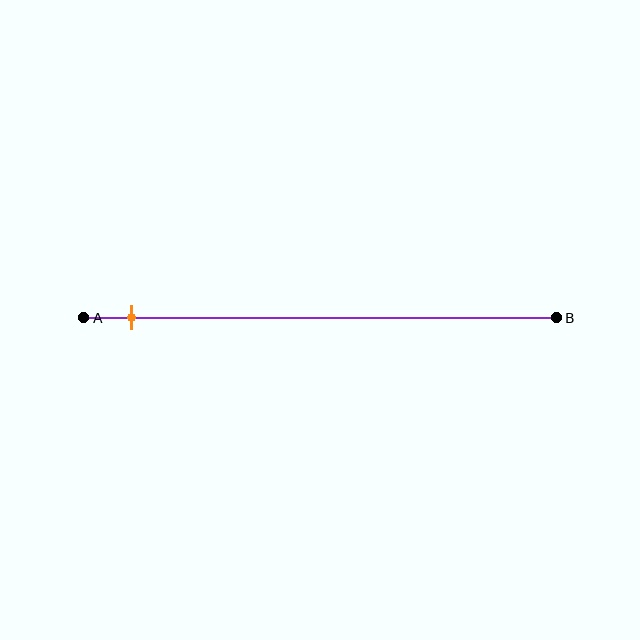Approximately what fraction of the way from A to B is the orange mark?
The orange mark is approximately 10% of the way from A to B.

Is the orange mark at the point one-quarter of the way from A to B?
No, the mark is at about 10% from A, not at the 25% one-quarter point.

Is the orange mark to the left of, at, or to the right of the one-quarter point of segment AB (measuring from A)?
The orange mark is to the left of the one-quarter point of segment AB.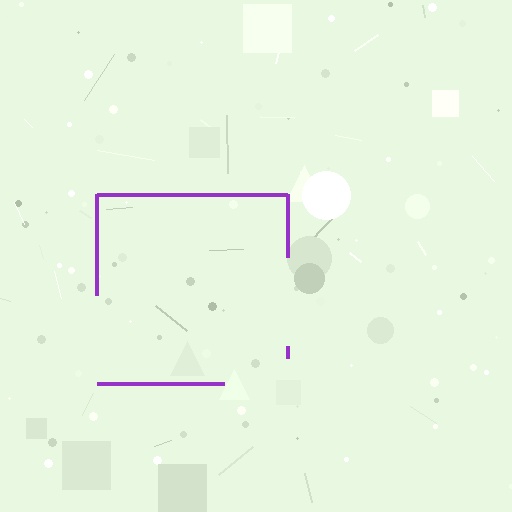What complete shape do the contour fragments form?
The contour fragments form a square.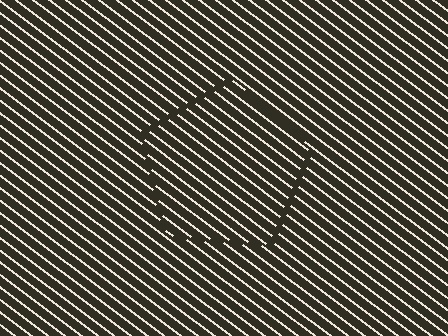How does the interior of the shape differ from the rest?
The interior of the shape contains the same grating, shifted by half a period — the contour is defined by the phase discontinuity where line-ends from the inner and outer gratings abut.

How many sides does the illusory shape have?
5 sides — the line-ends trace a pentagon.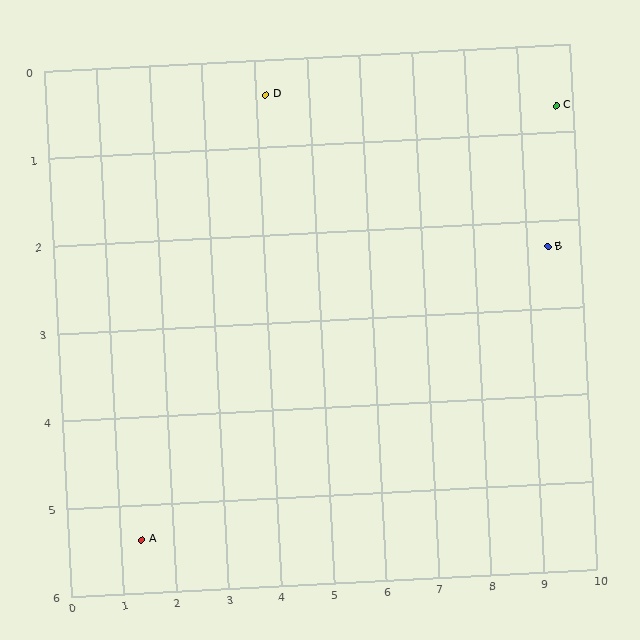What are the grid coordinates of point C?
Point C is at approximately (9.7, 0.7).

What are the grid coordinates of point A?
Point A is at approximately (1.4, 5.4).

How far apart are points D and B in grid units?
Points D and B are about 5.5 grid units apart.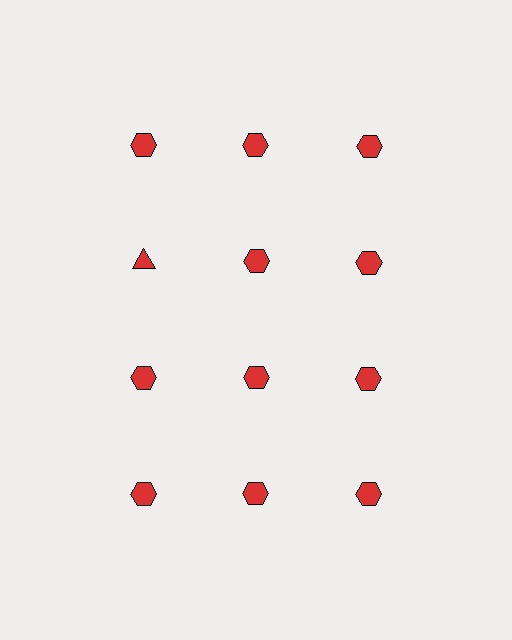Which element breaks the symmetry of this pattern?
The red triangle in the second row, leftmost column breaks the symmetry. All other shapes are red hexagons.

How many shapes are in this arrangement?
There are 12 shapes arranged in a grid pattern.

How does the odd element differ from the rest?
It has a different shape: triangle instead of hexagon.